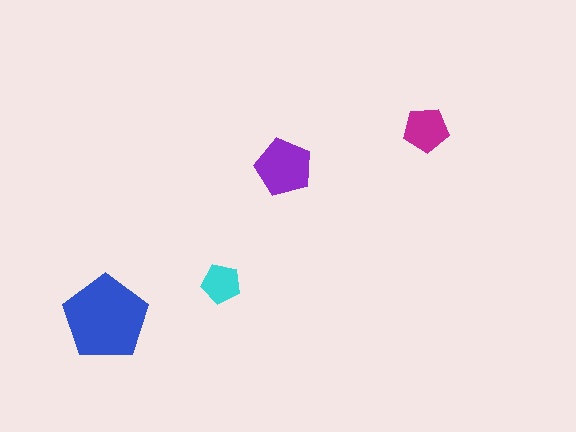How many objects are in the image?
There are 4 objects in the image.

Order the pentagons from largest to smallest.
the blue one, the purple one, the magenta one, the cyan one.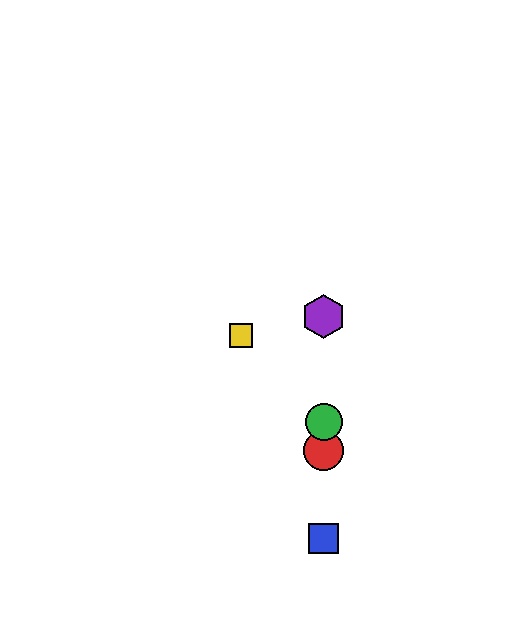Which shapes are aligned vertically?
The red circle, the blue square, the green circle, the purple hexagon are aligned vertically.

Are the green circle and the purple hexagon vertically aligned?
Yes, both are at x≈324.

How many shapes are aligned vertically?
4 shapes (the red circle, the blue square, the green circle, the purple hexagon) are aligned vertically.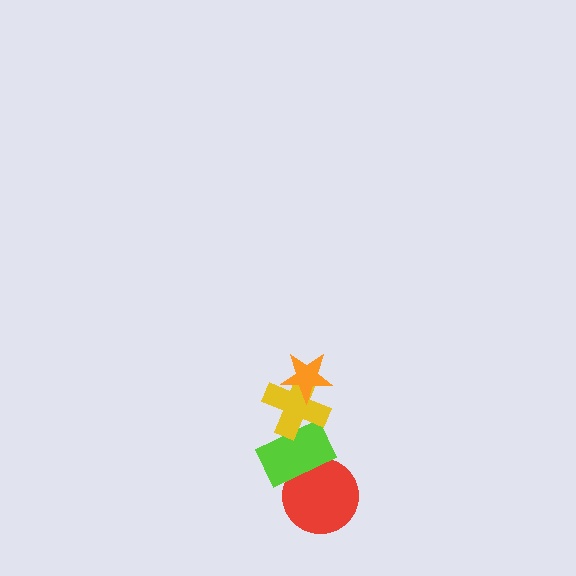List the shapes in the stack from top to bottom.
From top to bottom: the orange star, the yellow cross, the lime rectangle, the red circle.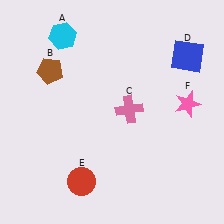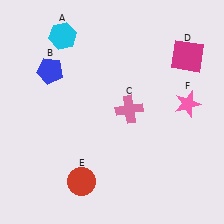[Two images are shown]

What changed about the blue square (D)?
In Image 1, D is blue. In Image 2, it changed to magenta.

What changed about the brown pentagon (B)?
In Image 1, B is brown. In Image 2, it changed to blue.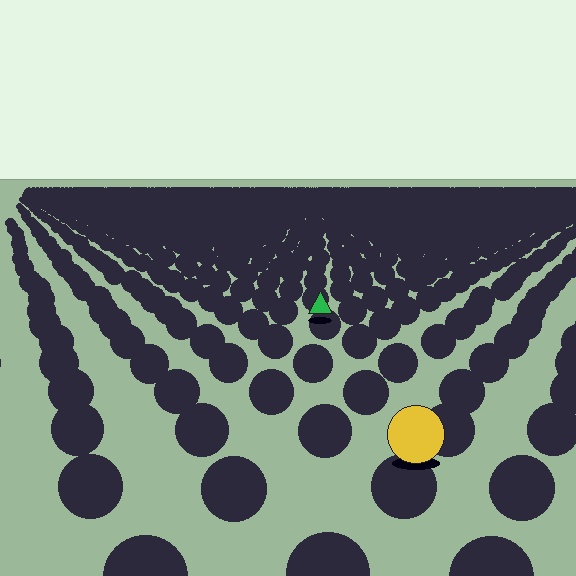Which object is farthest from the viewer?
The green triangle is farthest from the viewer. It appears smaller and the ground texture around it is denser.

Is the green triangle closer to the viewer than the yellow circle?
No. The yellow circle is closer — you can tell from the texture gradient: the ground texture is coarser near it.